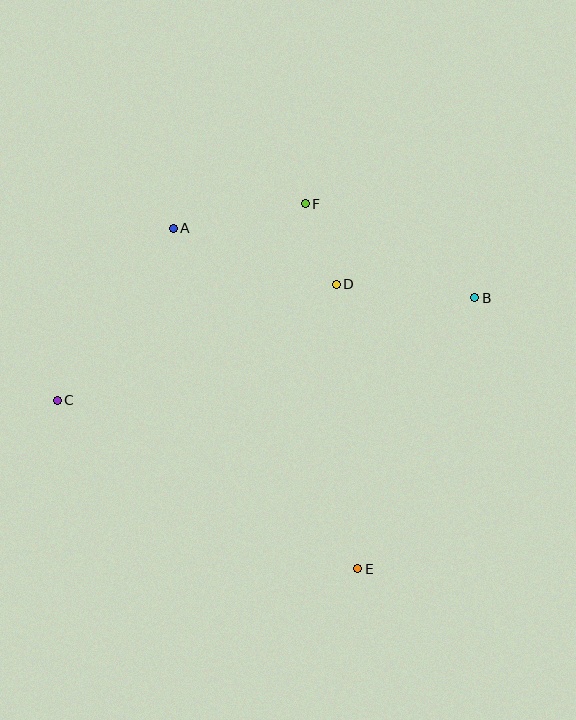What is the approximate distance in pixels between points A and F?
The distance between A and F is approximately 134 pixels.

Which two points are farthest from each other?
Points B and C are farthest from each other.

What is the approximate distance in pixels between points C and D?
The distance between C and D is approximately 302 pixels.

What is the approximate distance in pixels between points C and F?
The distance between C and F is approximately 316 pixels.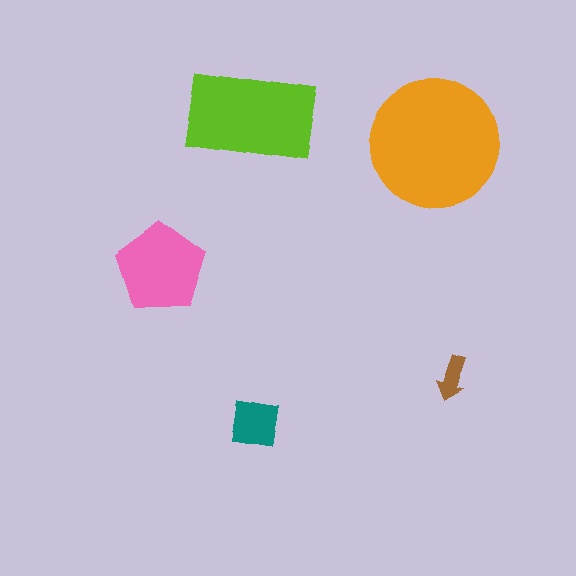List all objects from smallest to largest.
The brown arrow, the teal square, the pink pentagon, the lime rectangle, the orange circle.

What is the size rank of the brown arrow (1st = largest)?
5th.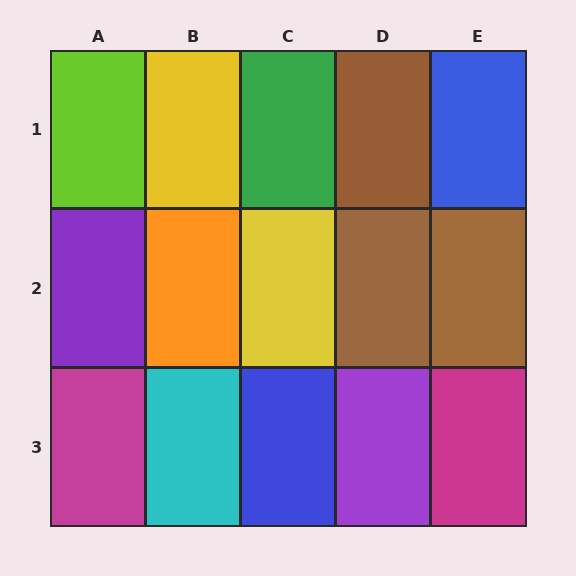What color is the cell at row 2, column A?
Purple.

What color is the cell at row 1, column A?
Lime.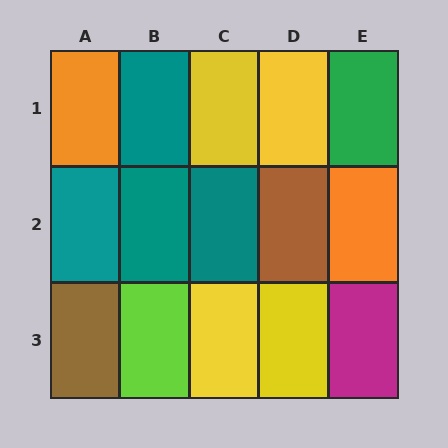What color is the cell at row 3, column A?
Brown.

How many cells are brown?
2 cells are brown.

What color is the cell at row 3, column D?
Yellow.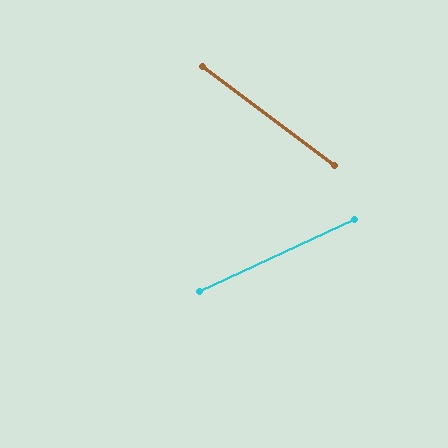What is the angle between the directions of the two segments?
Approximately 62 degrees.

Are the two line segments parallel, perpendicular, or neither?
Neither parallel nor perpendicular — they differ by about 62°.